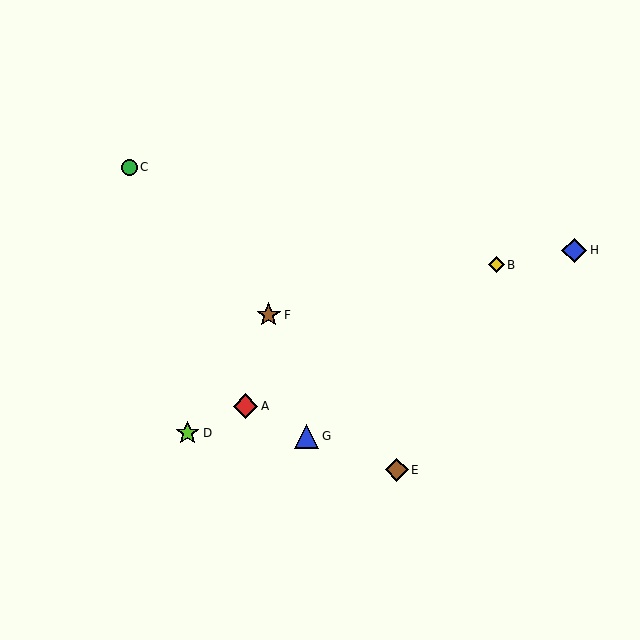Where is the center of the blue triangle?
The center of the blue triangle is at (307, 436).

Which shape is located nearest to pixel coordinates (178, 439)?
The lime star (labeled D) at (188, 433) is nearest to that location.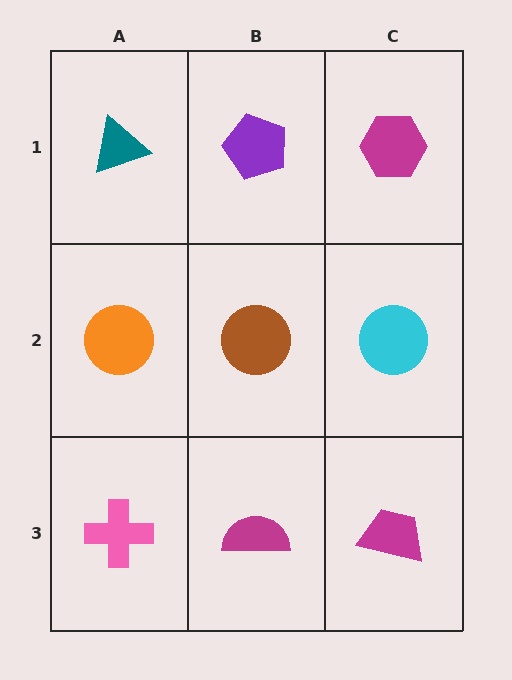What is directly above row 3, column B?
A brown circle.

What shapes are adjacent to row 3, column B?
A brown circle (row 2, column B), a pink cross (row 3, column A), a magenta trapezoid (row 3, column C).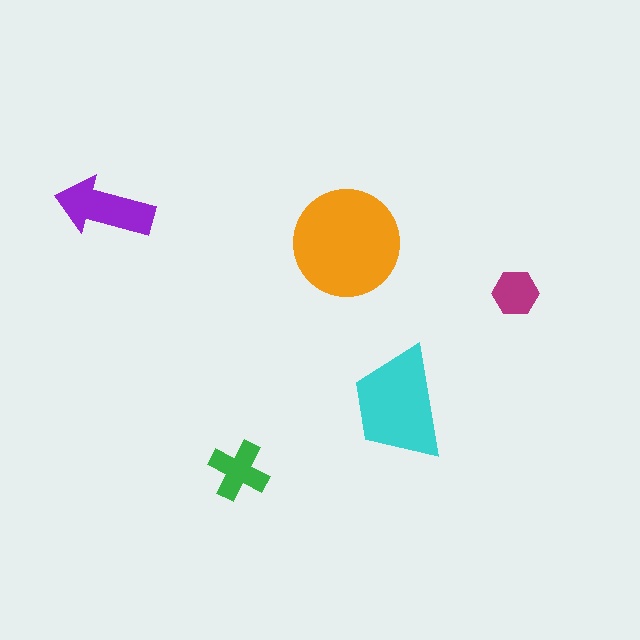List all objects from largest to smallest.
The orange circle, the cyan trapezoid, the purple arrow, the green cross, the magenta hexagon.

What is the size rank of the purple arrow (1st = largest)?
3rd.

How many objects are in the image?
There are 5 objects in the image.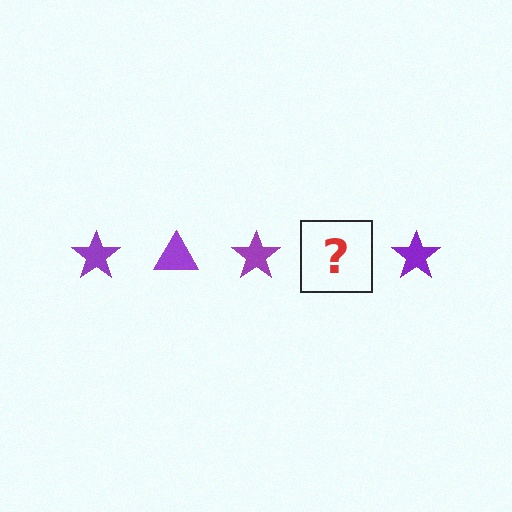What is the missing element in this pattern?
The missing element is a purple triangle.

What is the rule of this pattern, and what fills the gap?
The rule is that the pattern cycles through star, triangle shapes in purple. The gap should be filled with a purple triangle.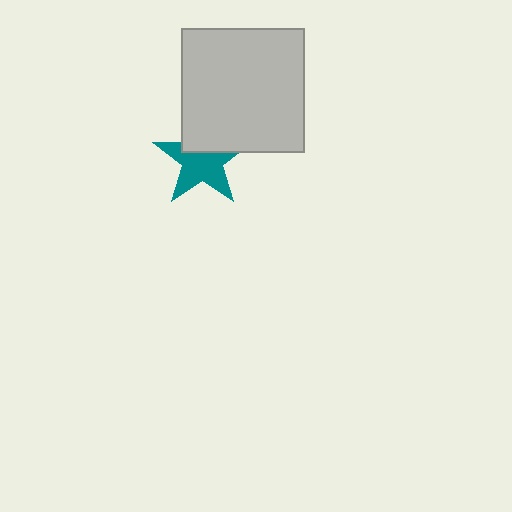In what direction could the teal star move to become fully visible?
The teal star could move down. That would shift it out from behind the light gray square entirely.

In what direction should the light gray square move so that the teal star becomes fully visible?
The light gray square should move up. That is the shortest direction to clear the overlap and leave the teal star fully visible.